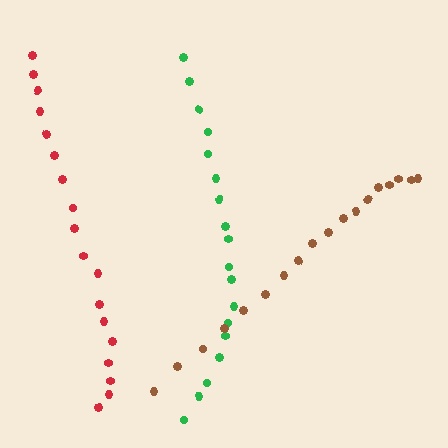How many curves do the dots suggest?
There are 3 distinct paths.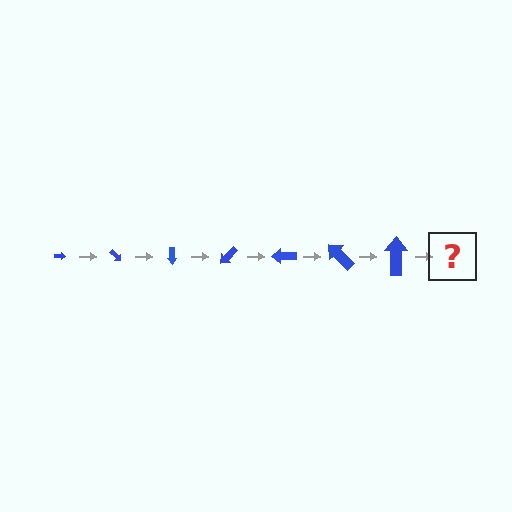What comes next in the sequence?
The next element should be an arrow, larger than the previous one and rotated 315 degrees from the start.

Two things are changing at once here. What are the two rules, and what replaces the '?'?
The two rules are that the arrow grows larger each step and it rotates 45 degrees each step. The '?' should be an arrow, larger than the previous one and rotated 315 degrees from the start.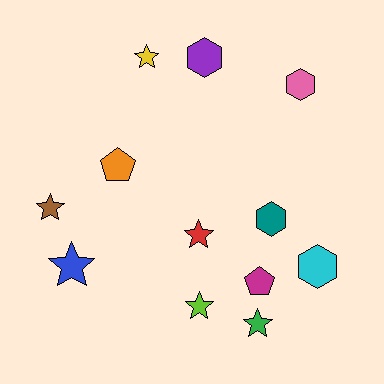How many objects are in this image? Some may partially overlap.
There are 12 objects.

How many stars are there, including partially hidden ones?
There are 6 stars.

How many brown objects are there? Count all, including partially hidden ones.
There is 1 brown object.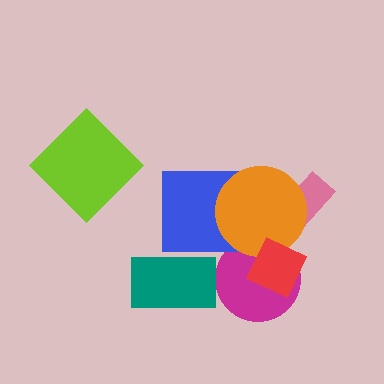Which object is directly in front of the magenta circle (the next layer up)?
The orange circle is directly in front of the magenta circle.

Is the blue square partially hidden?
Yes, it is partially covered by another shape.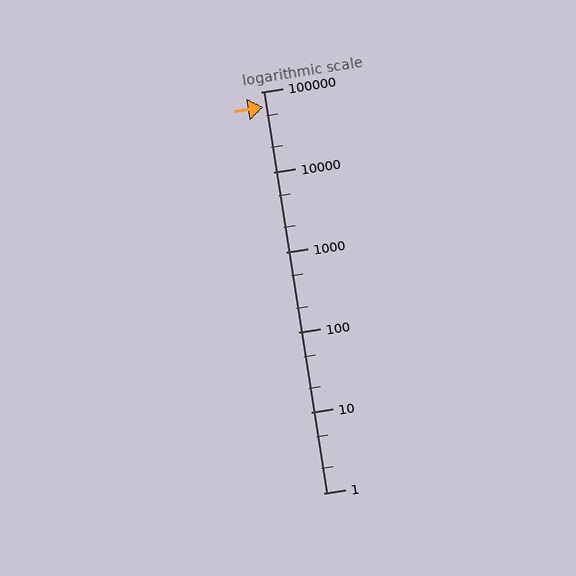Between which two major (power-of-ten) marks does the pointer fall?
The pointer is between 10000 and 100000.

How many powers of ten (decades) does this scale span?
The scale spans 5 decades, from 1 to 100000.